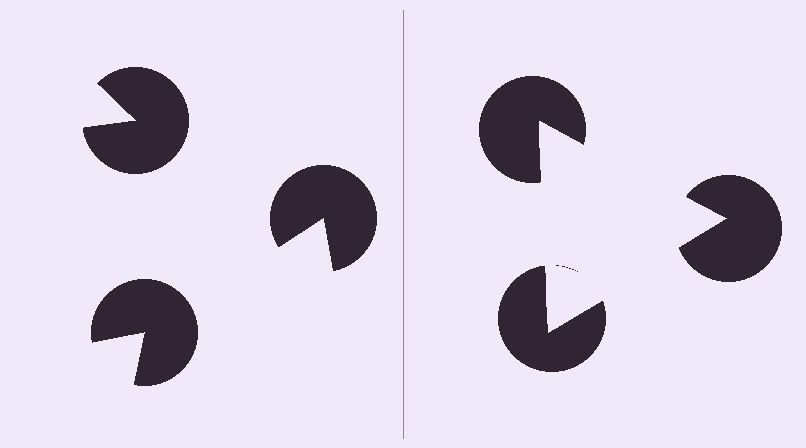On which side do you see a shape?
An illusory triangle appears on the right side. On the left side the wedge cuts are rotated, so no coherent shape forms.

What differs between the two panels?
The pac-man discs are positioned identically on both sides; only the wedge orientations differ. On the right they align to a triangle; on the left they are misaligned.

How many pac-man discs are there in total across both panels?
6 — 3 on each side.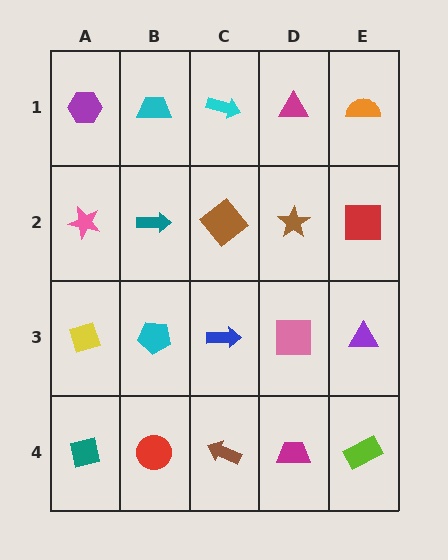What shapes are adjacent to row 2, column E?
An orange semicircle (row 1, column E), a purple triangle (row 3, column E), a brown star (row 2, column D).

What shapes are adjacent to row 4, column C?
A blue arrow (row 3, column C), a red circle (row 4, column B), a magenta trapezoid (row 4, column D).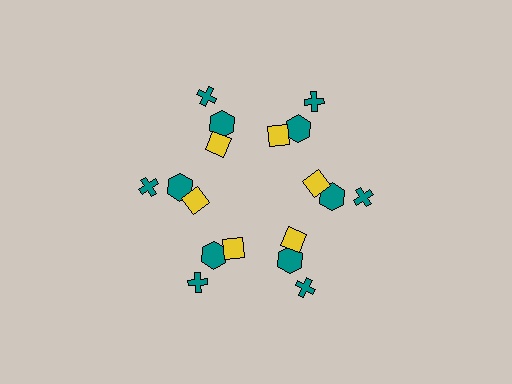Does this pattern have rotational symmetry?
Yes, this pattern has 6-fold rotational symmetry. It looks the same after rotating 60 degrees around the center.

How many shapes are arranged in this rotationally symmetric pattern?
There are 18 shapes, arranged in 6 groups of 3.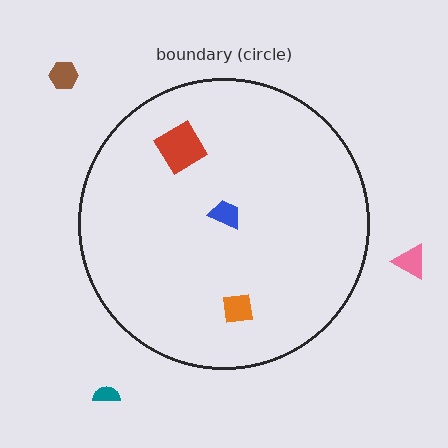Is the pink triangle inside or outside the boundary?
Outside.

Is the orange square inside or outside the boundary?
Inside.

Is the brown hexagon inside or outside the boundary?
Outside.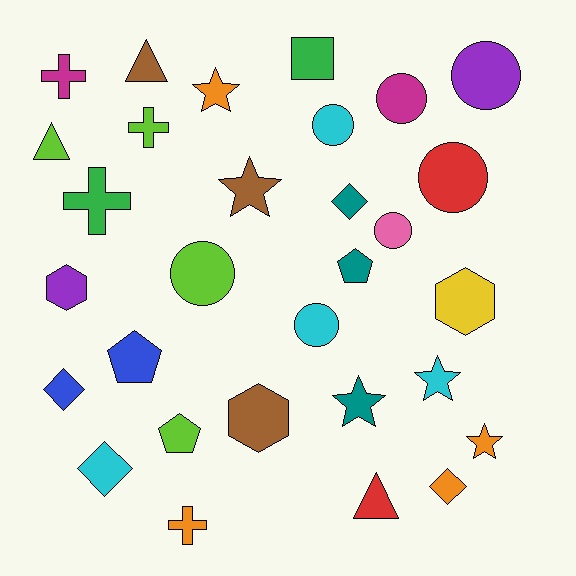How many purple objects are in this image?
There are 2 purple objects.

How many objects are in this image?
There are 30 objects.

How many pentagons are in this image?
There are 3 pentagons.